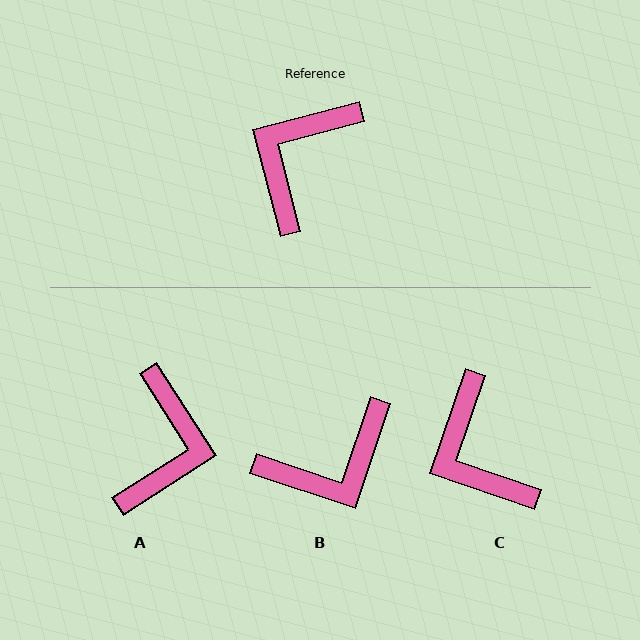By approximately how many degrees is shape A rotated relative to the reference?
Approximately 162 degrees clockwise.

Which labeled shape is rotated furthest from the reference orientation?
A, about 162 degrees away.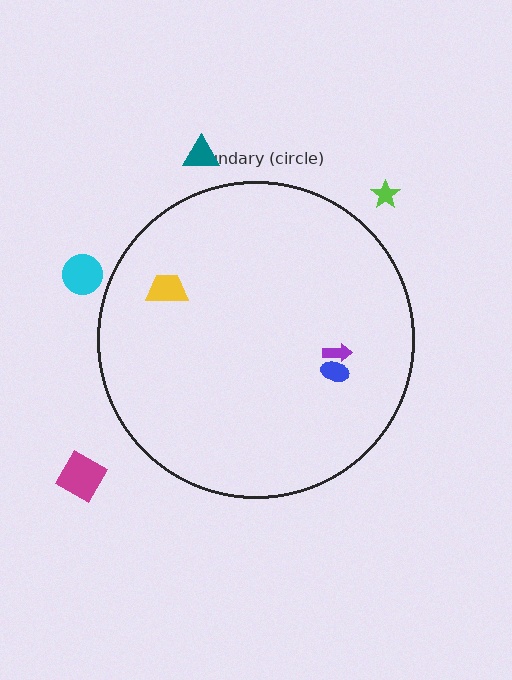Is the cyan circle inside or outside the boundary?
Outside.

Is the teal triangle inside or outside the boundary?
Outside.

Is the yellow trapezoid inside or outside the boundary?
Inside.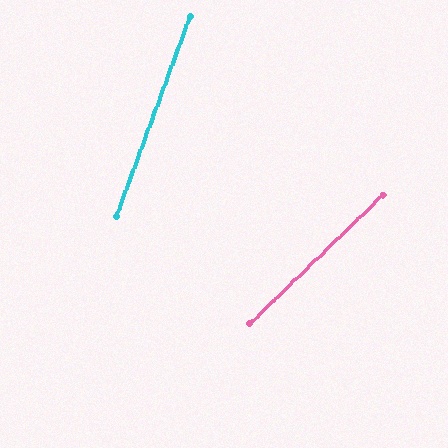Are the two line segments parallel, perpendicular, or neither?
Neither parallel nor perpendicular — they differ by about 26°.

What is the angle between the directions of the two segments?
Approximately 26 degrees.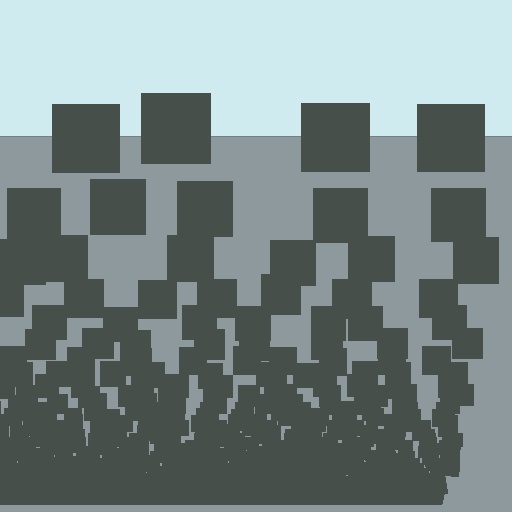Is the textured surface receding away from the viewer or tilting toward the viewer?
The surface appears to tilt toward the viewer. Texture elements get larger and sparser toward the top.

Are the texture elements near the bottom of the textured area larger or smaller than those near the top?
Smaller. The gradient is inverted — elements near the bottom are smaller and denser.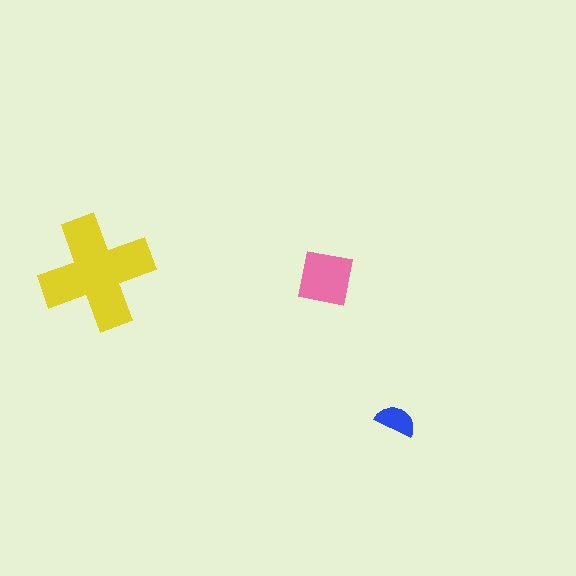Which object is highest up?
The yellow cross is topmost.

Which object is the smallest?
The blue semicircle.